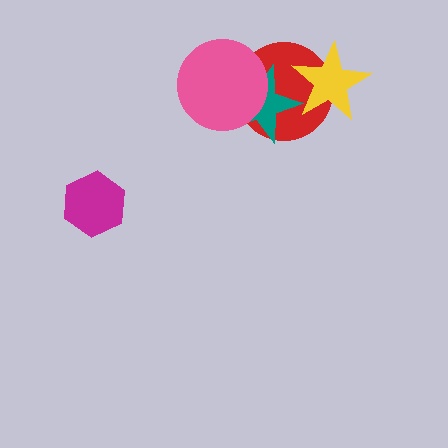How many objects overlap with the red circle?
3 objects overlap with the red circle.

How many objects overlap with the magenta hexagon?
0 objects overlap with the magenta hexagon.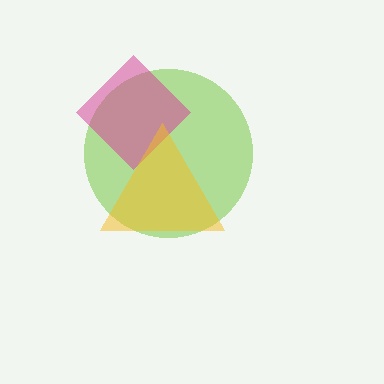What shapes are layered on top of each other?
The layered shapes are: a lime circle, a magenta diamond, a yellow triangle.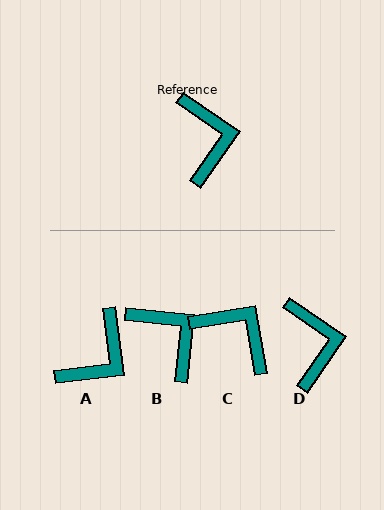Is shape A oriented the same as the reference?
No, it is off by about 48 degrees.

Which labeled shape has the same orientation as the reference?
D.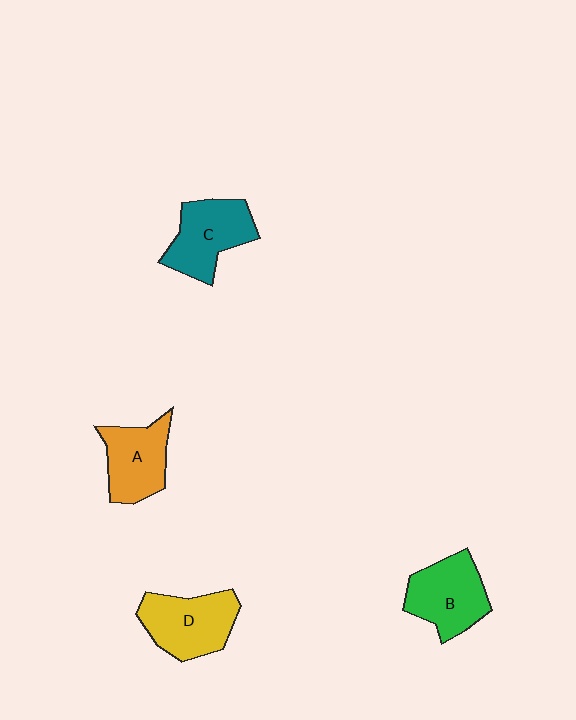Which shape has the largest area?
Shape D (yellow).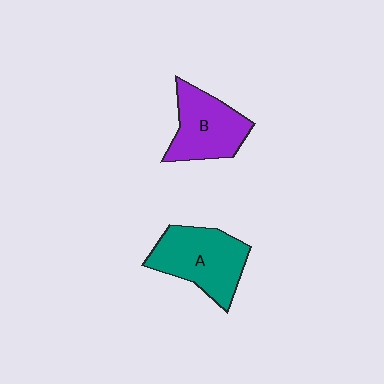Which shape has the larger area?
Shape A (teal).